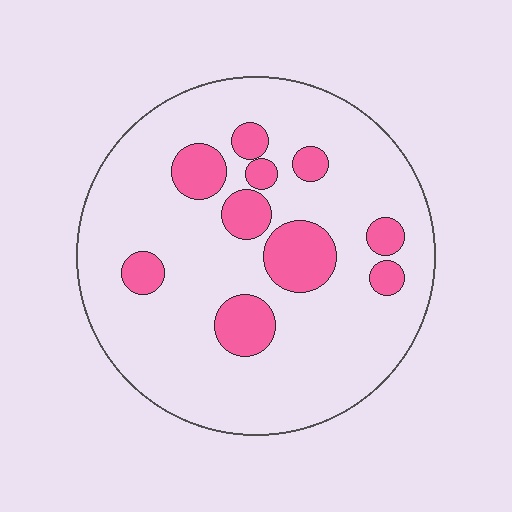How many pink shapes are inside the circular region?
10.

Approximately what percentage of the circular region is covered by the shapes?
Approximately 20%.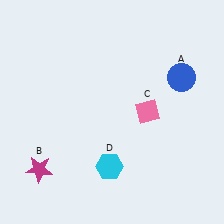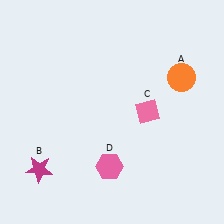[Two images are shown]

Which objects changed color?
A changed from blue to orange. D changed from cyan to pink.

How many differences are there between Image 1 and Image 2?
There are 2 differences between the two images.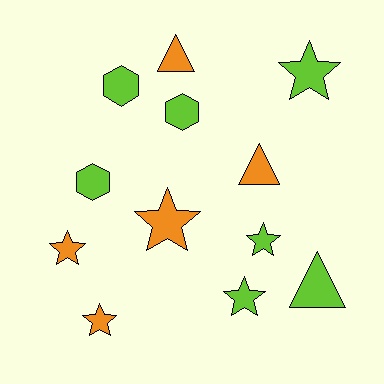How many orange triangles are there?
There are 2 orange triangles.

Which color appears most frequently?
Lime, with 7 objects.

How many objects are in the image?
There are 12 objects.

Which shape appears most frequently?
Star, with 6 objects.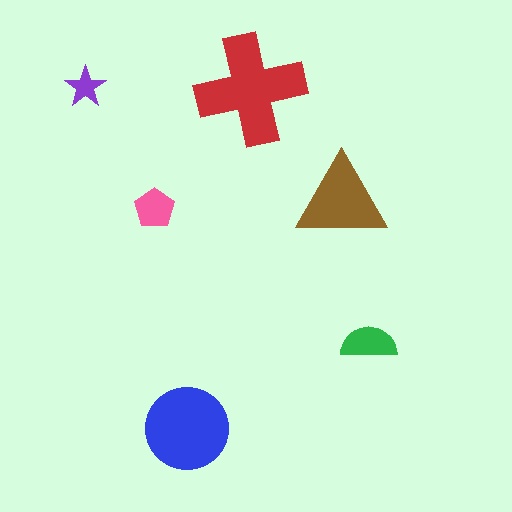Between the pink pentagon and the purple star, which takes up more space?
The pink pentagon.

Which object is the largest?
The red cross.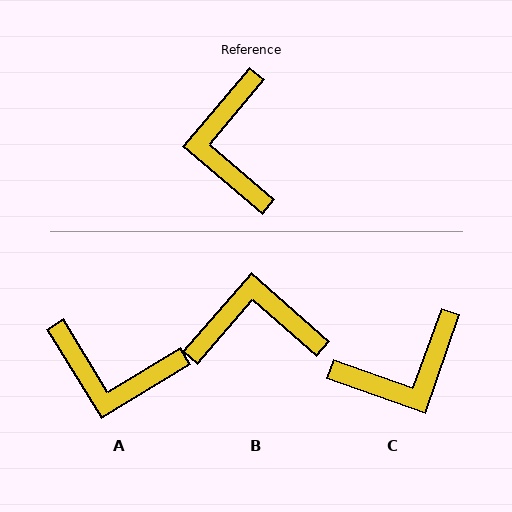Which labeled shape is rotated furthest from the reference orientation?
C, about 111 degrees away.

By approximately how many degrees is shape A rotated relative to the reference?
Approximately 71 degrees counter-clockwise.